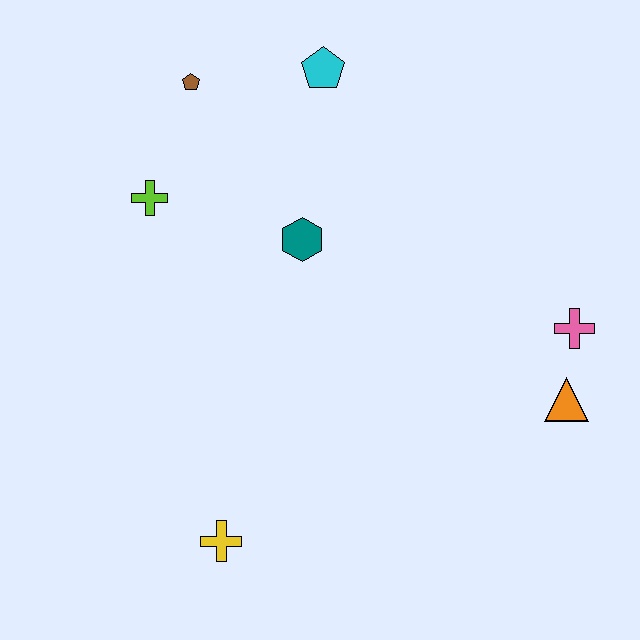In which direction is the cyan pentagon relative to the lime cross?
The cyan pentagon is to the right of the lime cross.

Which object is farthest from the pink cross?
The brown pentagon is farthest from the pink cross.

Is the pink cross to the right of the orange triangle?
Yes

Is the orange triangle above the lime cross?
No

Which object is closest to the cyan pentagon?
The brown pentagon is closest to the cyan pentagon.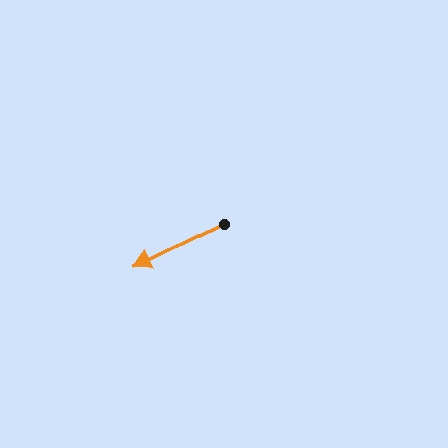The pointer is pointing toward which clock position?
Roughly 8 o'clock.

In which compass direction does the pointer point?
Southwest.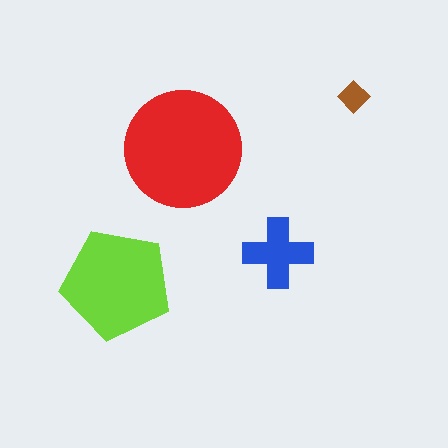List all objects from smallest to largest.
The brown diamond, the blue cross, the lime pentagon, the red circle.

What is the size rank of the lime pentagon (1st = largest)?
2nd.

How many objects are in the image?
There are 4 objects in the image.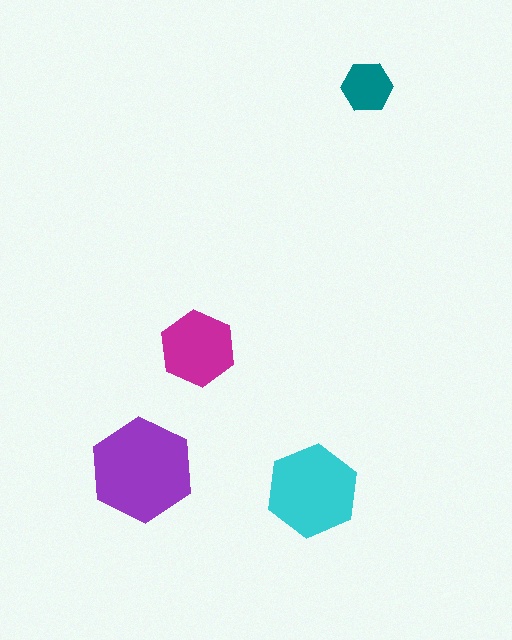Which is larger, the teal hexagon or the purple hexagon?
The purple one.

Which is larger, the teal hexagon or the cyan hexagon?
The cyan one.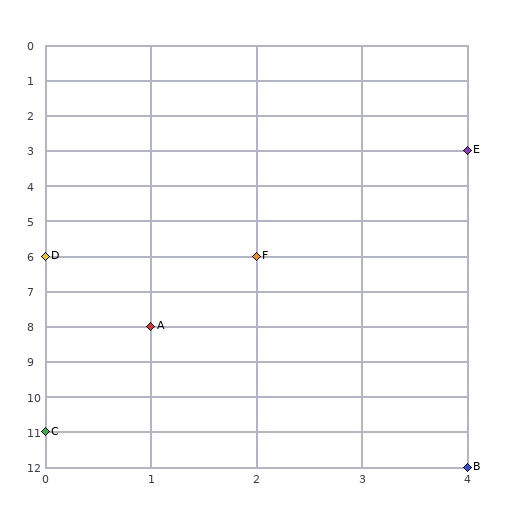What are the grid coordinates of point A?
Point A is at grid coordinates (1, 8).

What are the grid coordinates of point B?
Point B is at grid coordinates (4, 12).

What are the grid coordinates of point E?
Point E is at grid coordinates (4, 3).